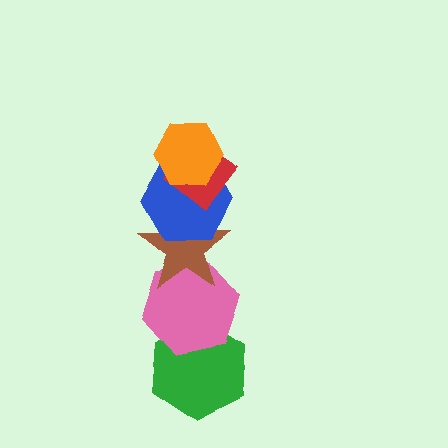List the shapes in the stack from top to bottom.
From top to bottom: the orange hexagon, the red diamond, the blue hexagon, the brown star, the pink hexagon, the green hexagon.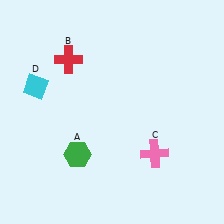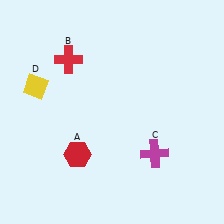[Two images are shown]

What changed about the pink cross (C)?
In Image 1, C is pink. In Image 2, it changed to magenta.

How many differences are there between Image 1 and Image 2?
There are 3 differences between the two images.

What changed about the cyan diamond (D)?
In Image 1, D is cyan. In Image 2, it changed to yellow.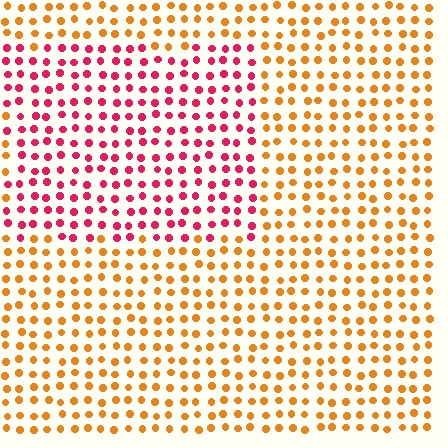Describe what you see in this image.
The image is filled with small orange elements in a uniform arrangement. A rectangle-shaped region is visible where the elements are tinted to a slightly different hue, forming a subtle color boundary.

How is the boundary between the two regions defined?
The boundary is defined purely by a slight shift in hue (about 53 degrees). Spacing, size, and orientation are identical on both sides.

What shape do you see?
I see a rectangle.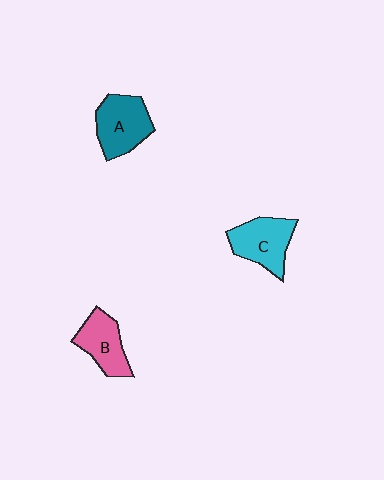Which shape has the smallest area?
Shape B (pink).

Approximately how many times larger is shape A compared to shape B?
Approximately 1.2 times.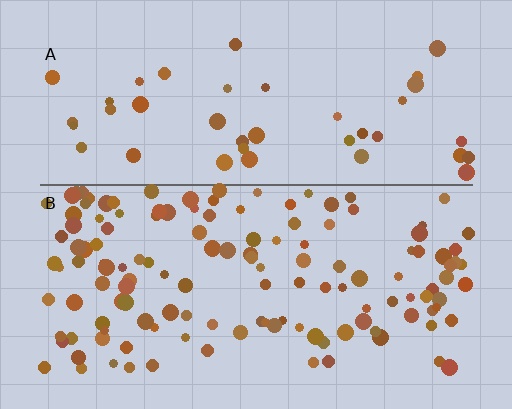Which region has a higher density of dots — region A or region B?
B (the bottom).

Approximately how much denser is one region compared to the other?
Approximately 3.1× — region B over region A.